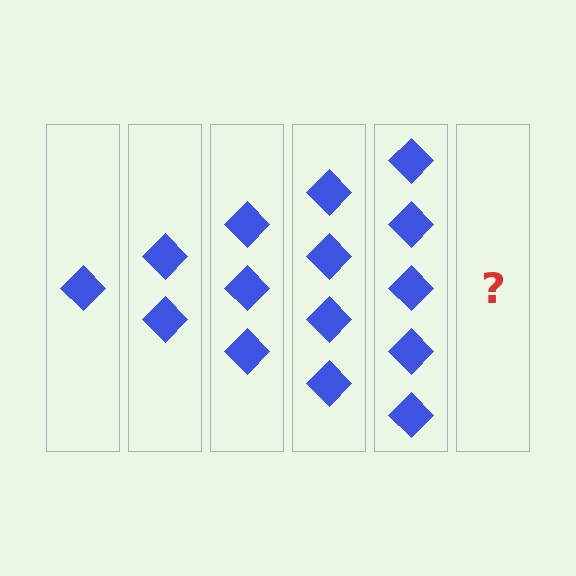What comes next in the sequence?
The next element should be 6 diamonds.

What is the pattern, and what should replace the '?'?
The pattern is that each step adds one more diamond. The '?' should be 6 diamonds.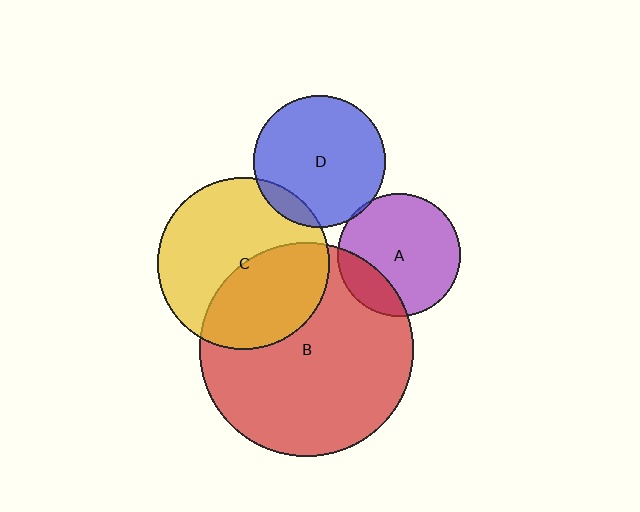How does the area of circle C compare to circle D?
Approximately 1.7 times.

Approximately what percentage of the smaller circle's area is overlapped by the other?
Approximately 40%.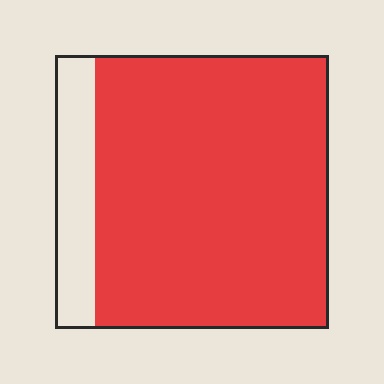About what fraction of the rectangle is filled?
About five sixths (5/6).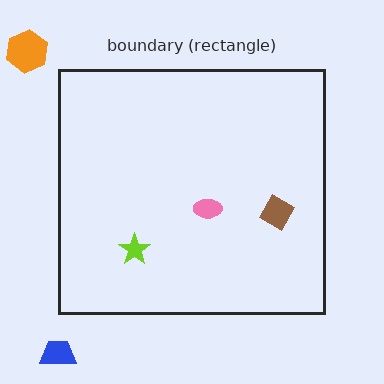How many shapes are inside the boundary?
3 inside, 2 outside.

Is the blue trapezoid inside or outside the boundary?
Outside.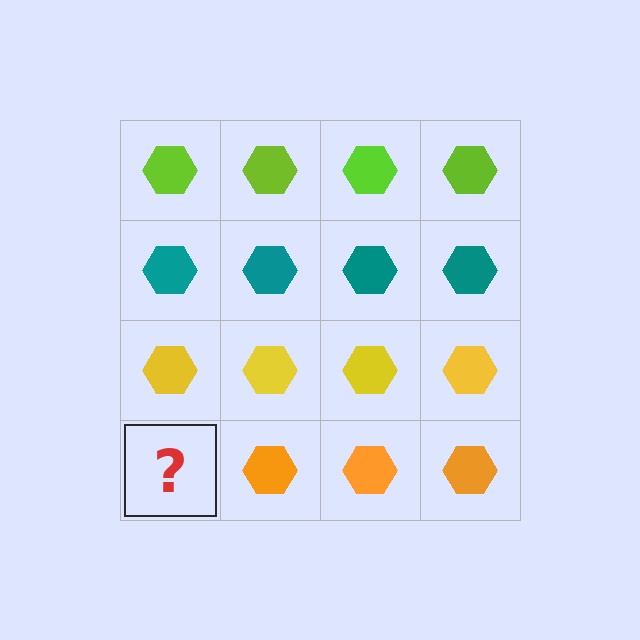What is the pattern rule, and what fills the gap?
The rule is that each row has a consistent color. The gap should be filled with an orange hexagon.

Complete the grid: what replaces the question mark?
The question mark should be replaced with an orange hexagon.